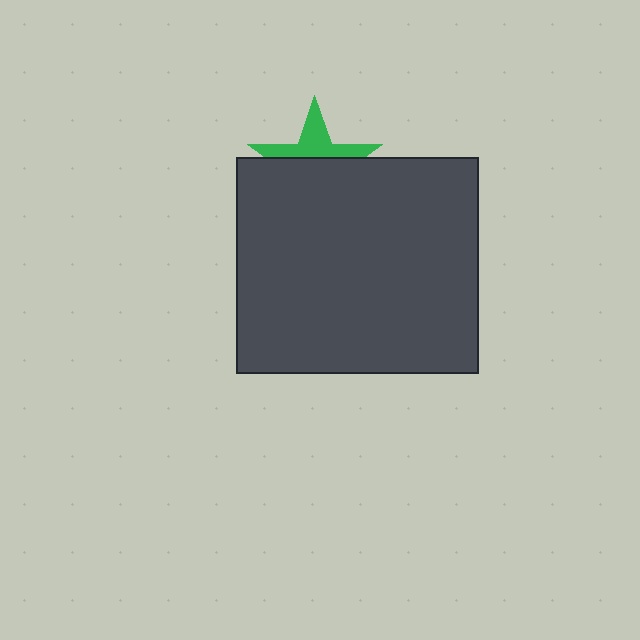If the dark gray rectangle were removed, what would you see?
You would see the complete green star.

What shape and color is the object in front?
The object in front is a dark gray rectangle.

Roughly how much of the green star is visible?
A small part of it is visible (roughly 42%).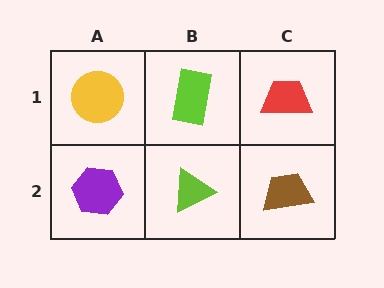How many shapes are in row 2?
3 shapes.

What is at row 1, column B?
A lime rectangle.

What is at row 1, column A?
A yellow circle.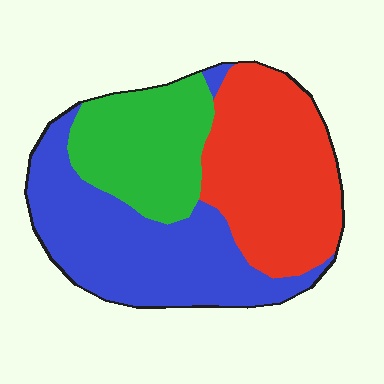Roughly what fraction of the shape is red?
Red covers 36% of the shape.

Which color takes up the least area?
Green, at roughly 25%.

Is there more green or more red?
Red.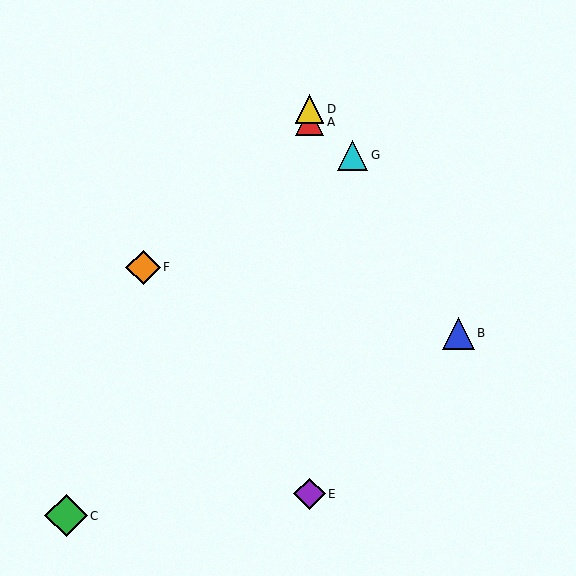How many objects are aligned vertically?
3 objects (A, D, E) are aligned vertically.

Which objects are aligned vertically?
Objects A, D, E are aligned vertically.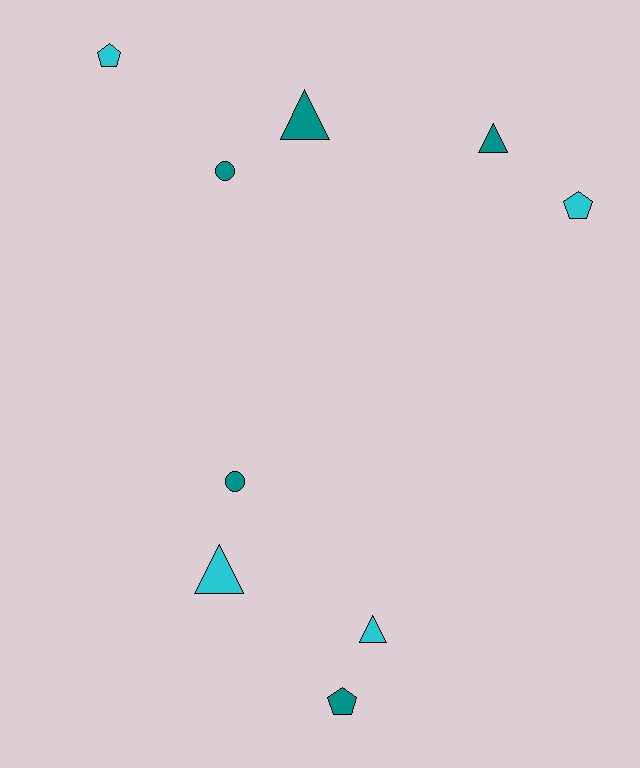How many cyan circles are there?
There are no cyan circles.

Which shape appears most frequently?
Triangle, with 4 objects.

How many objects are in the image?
There are 9 objects.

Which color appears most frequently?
Teal, with 5 objects.